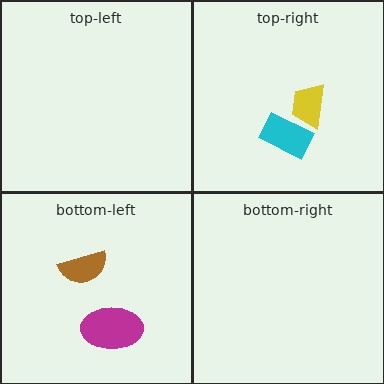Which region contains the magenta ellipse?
The bottom-left region.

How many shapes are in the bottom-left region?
2.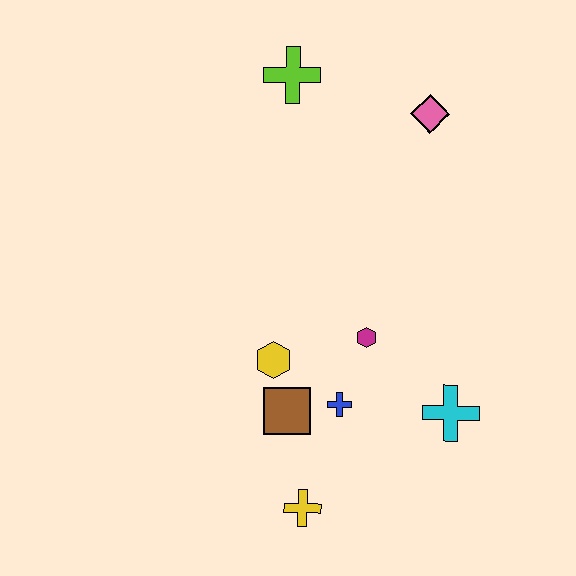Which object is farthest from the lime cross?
The yellow cross is farthest from the lime cross.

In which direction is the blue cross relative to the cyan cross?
The blue cross is to the left of the cyan cross.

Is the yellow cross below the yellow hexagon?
Yes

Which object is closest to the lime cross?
The pink diamond is closest to the lime cross.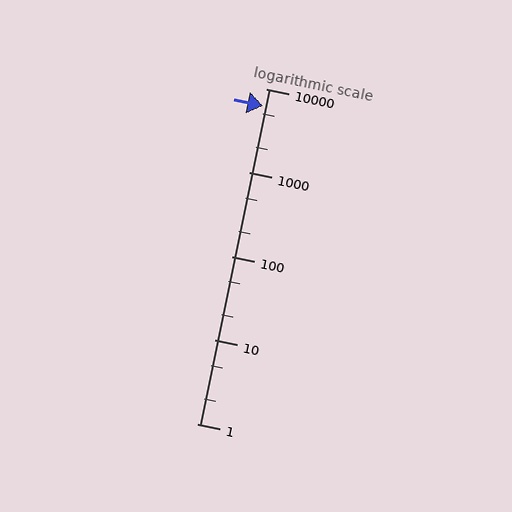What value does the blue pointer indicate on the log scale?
The pointer indicates approximately 6200.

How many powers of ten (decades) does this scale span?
The scale spans 4 decades, from 1 to 10000.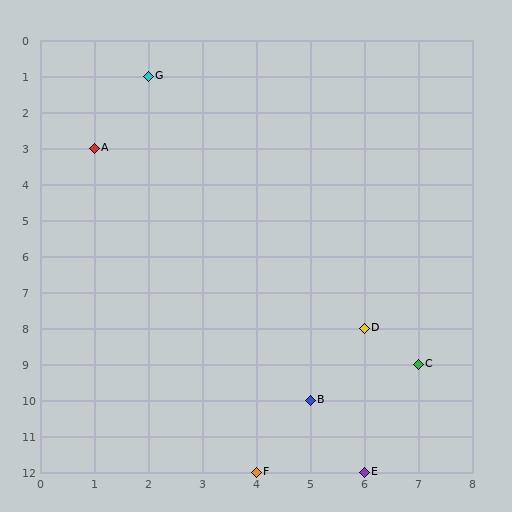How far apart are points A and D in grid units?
Points A and D are 5 columns and 5 rows apart (about 7.1 grid units diagonally).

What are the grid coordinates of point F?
Point F is at grid coordinates (4, 12).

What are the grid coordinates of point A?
Point A is at grid coordinates (1, 3).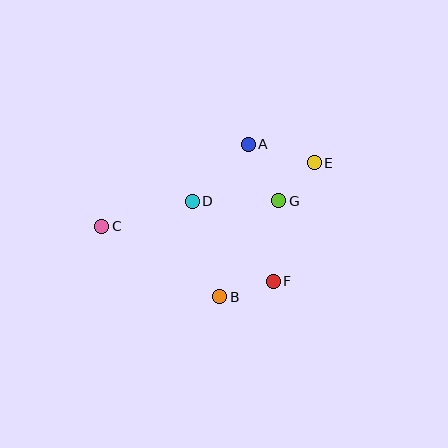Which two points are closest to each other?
Points E and G are closest to each other.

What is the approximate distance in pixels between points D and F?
The distance between D and F is approximately 114 pixels.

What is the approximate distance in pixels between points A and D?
The distance between A and D is approximately 80 pixels.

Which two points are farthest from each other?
Points C and E are farthest from each other.